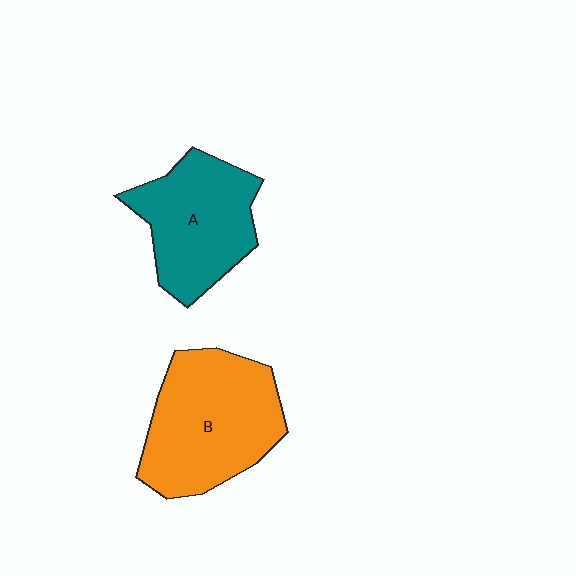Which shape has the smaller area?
Shape A (teal).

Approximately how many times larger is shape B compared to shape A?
Approximately 1.2 times.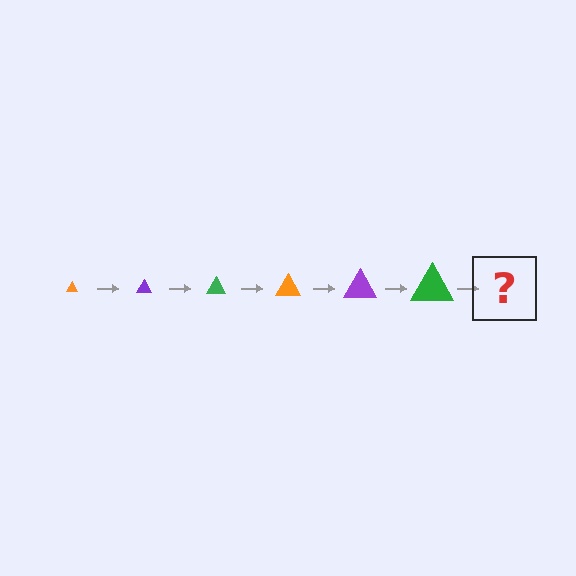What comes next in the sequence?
The next element should be an orange triangle, larger than the previous one.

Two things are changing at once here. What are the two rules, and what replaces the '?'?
The two rules are that the triangle grows larger each step and the color cycles through orange, purple, and green. The '?' should be an orange triangle, larger than the previous one.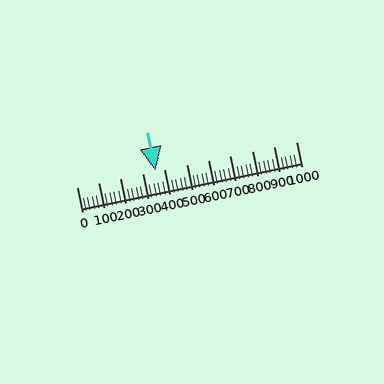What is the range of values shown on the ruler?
The ruler shows values from 0 to 1000.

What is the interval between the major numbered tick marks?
The major tick marks are spaced 100 units apart.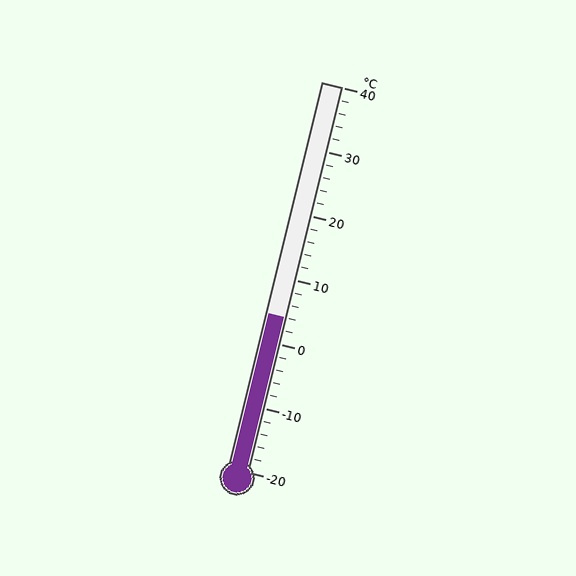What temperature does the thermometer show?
The thermometer shows approximately 4°C.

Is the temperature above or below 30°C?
The temperature is below 30°C.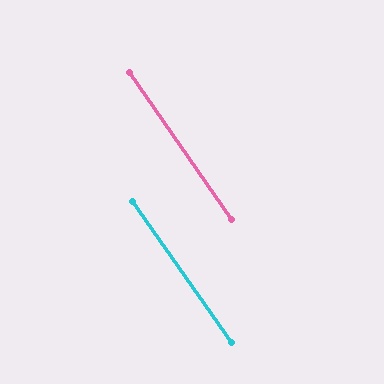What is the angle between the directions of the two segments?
Approximately 1 degree.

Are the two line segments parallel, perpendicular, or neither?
Parallel — their directions differ by only 0.6°.